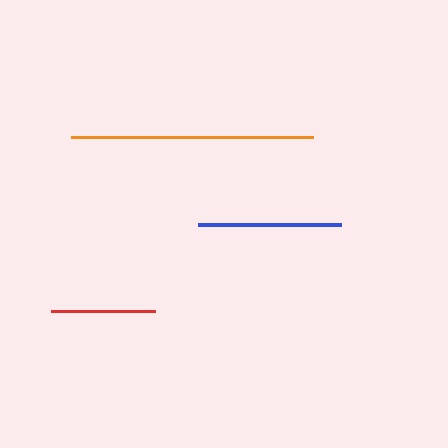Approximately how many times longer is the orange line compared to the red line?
The orange line is approximately 2.3 times the length of the red line.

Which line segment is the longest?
The orange line is the longest at approximately 242 pixels.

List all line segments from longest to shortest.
From longest to shortest: orange, blue, red.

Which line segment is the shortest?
The red line is the shortest at approximately 103 pixels.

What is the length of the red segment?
The red segment is approximately 103 pixels long.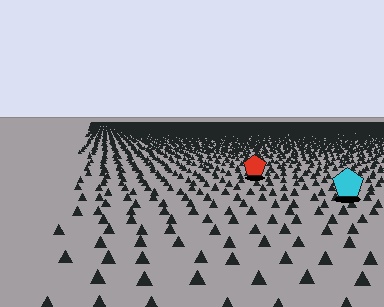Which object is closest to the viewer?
The cyan pentagon is closest. The texture marks near it are larger and more spread out.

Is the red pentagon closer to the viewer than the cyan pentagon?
No. The cyan pentagon is closer — you can tell from the texture gradient: the ground texture is coarser near it.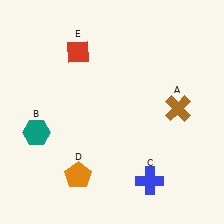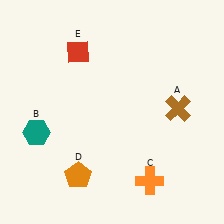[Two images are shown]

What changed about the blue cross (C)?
In Image 1, C is blue. In Image 2, it changed to orange.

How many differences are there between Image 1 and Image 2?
There is 1 difference between the two images.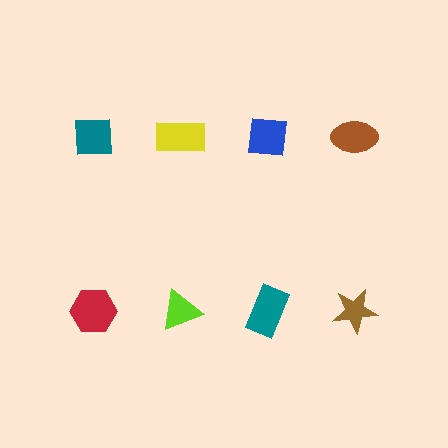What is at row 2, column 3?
A teal rectangle.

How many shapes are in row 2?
4 shapes.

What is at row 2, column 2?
A lime triangle.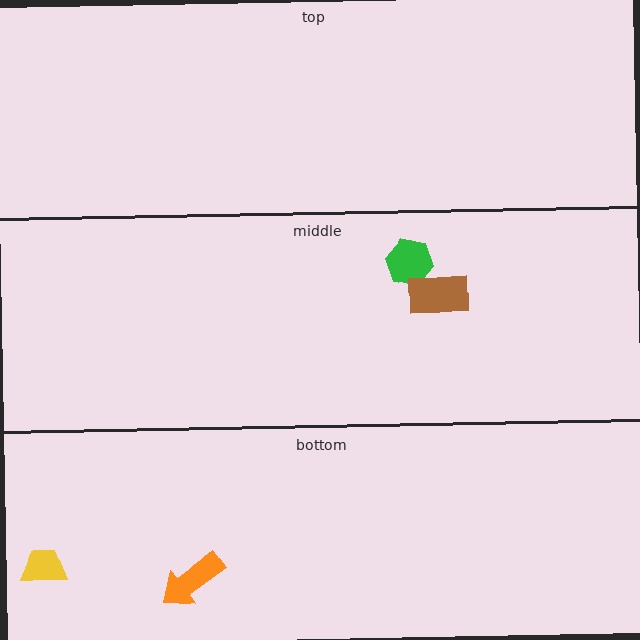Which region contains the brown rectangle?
The middle region.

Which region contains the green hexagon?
The middle region.